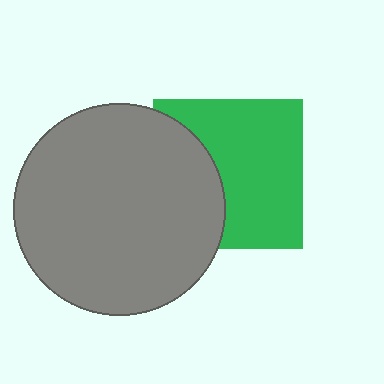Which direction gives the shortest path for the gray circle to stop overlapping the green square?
Moving left gives the shortest separation.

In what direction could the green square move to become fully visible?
The green square could move right. That would shift it out from behind the gray circle entirely.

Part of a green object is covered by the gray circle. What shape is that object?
It is a square.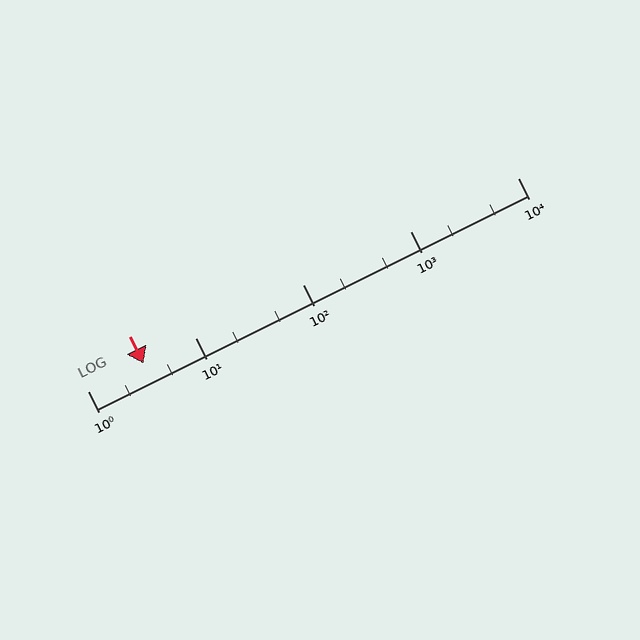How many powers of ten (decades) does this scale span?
The scale spans 4 decades, from 1 to 10000.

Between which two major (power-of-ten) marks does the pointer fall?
The pointer is between 1 and 10.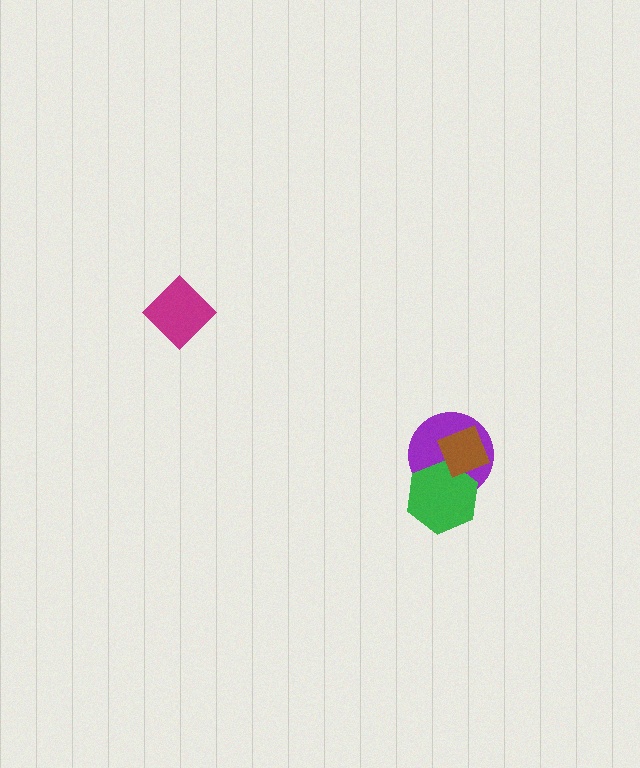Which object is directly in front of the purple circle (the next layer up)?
The green hexagon is directly in front of the purple circle.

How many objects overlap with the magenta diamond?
0 objects overlap with the magenta diamond.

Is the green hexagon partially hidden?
Yes, it is partially covered by another shape.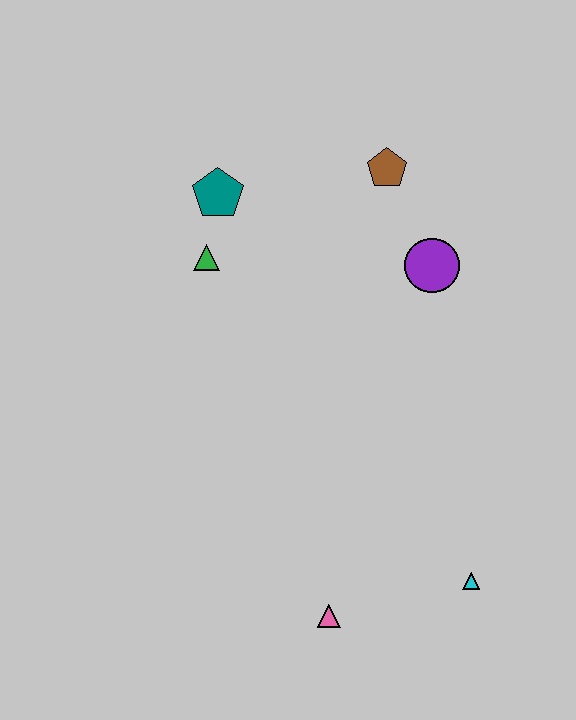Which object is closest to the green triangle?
The teal pentagon is closest to the green triangle.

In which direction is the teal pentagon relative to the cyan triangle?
The teal pentagon is above the cyan triangle.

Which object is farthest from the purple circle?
The pink triangle is farthest from the purple circle.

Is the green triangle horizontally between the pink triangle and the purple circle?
No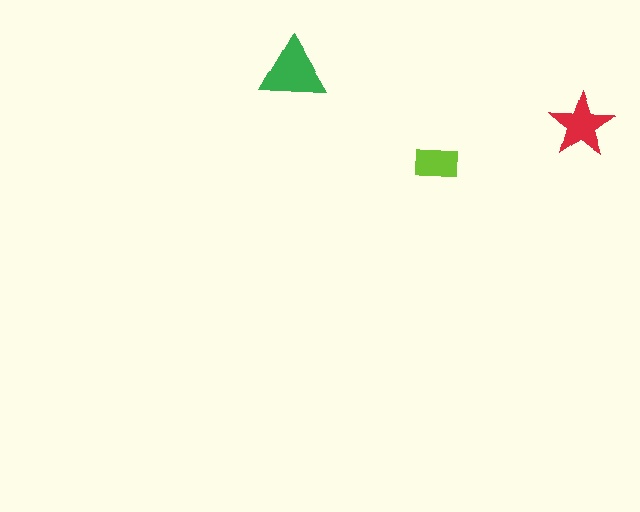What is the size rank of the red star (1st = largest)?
2nd.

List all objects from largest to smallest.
The green triangle, the red star, the lime rectangle.